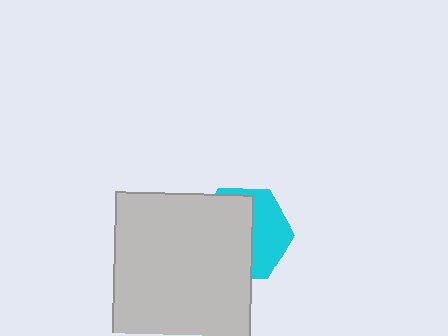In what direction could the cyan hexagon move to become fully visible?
The cyan hexagon could move right. That would shift it out from behind the light gray rectangle entirely.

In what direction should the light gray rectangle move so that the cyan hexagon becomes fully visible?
The light gray rectangle should move left. That is the shortest direction to clear the overlap and leave the cyan hexagon fully visible.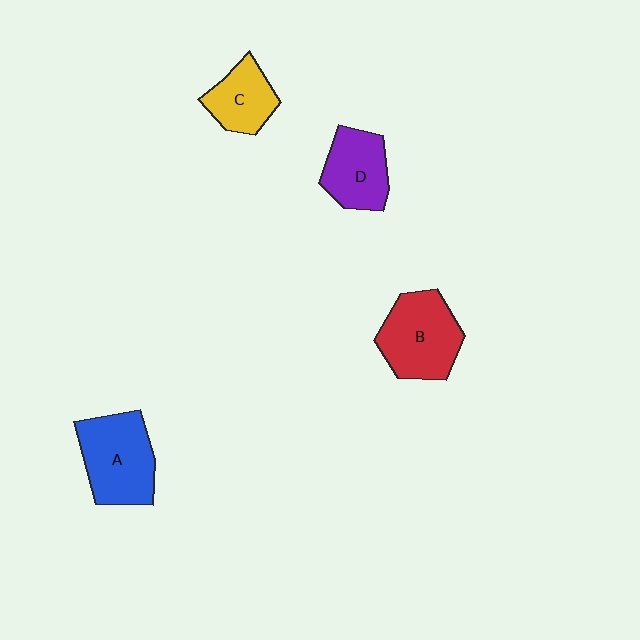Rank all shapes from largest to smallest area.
From largest to smallest: A (blue), B (red), D (purple), C (yellow).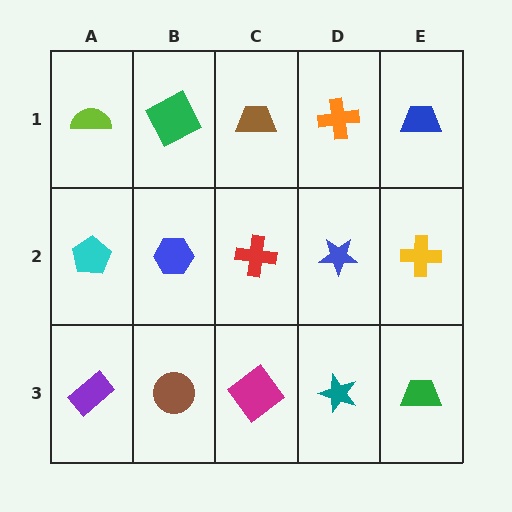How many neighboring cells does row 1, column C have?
3.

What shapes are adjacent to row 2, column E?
A blue trapezoid (row 1, column E), a green trapezoid (row 3, column E), a blue star (row 2, column D).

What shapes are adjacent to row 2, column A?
A lime semicircle (row 1, column A), a purple rectangle (row 3, column A), a blue hexagon (row 2, column B).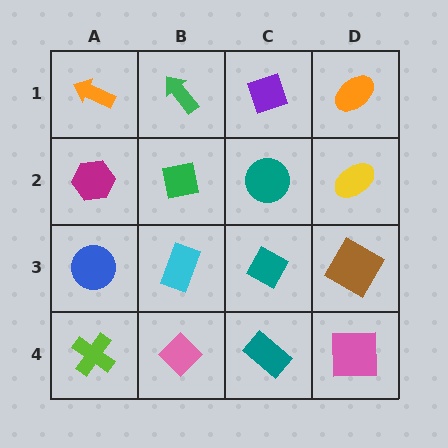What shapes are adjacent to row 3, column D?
A yellow ellipse (row 2, column D), a pink square (row 4, column D), a teal diamond (row 3, column C).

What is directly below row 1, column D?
A yellow ellipse.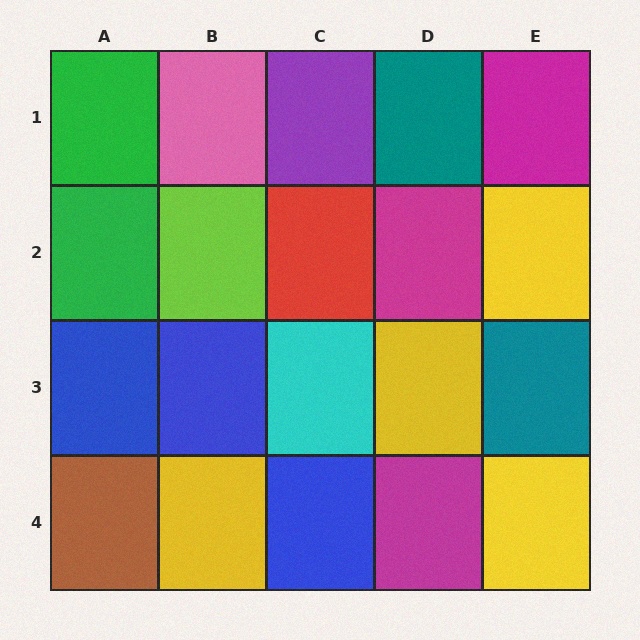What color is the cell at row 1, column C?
Purple.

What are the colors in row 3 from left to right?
Blue, blue, cyan, yellow, teal.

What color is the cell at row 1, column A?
Green.